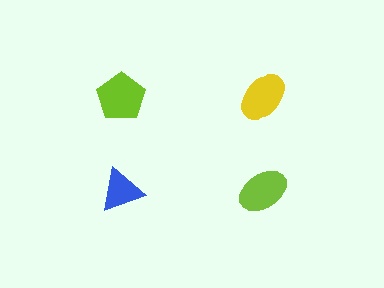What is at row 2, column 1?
A blue triangle.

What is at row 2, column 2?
A lime ellipse.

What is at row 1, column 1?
A lime pentagon.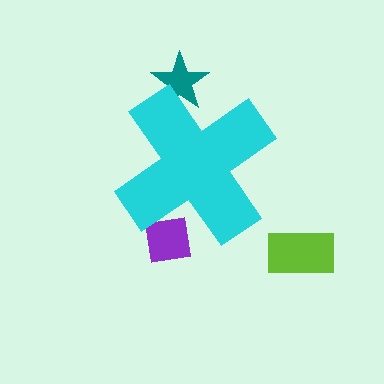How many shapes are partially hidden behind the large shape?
2 shapes are partially hidden.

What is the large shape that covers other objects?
A cyan cross.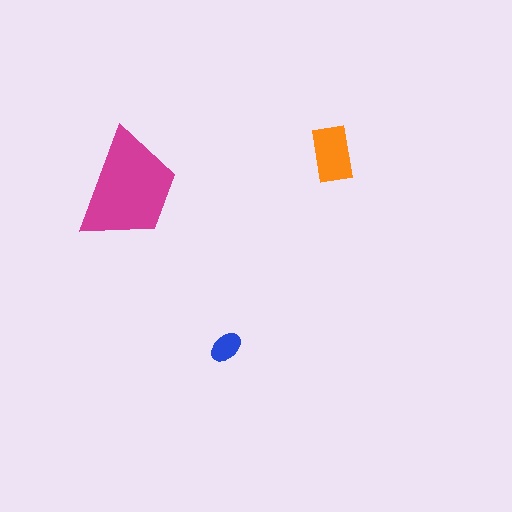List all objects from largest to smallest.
The magenta trapezoid, the orange rectangle, the blue ellipse.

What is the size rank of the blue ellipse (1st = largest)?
3rd.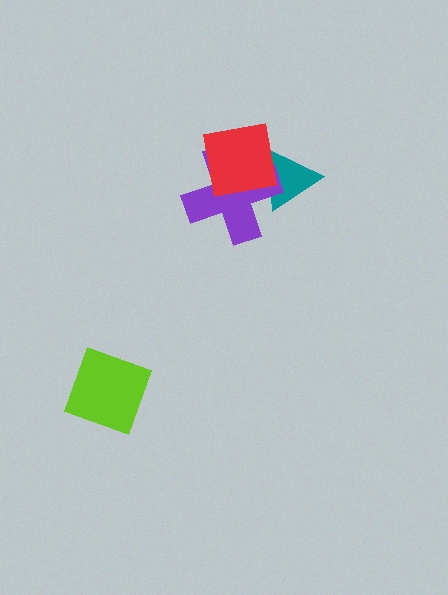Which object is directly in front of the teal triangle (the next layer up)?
The purple cross is directly in front of the teal triangle.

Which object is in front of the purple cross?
The red square is in front of the purple cross.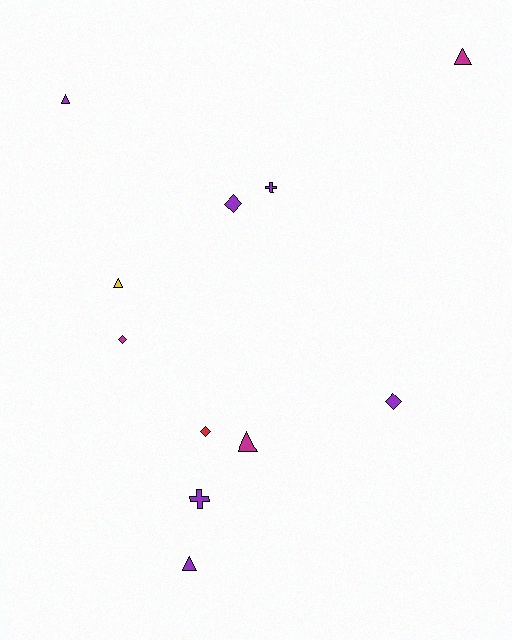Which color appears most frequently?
Purple, with 6 objects.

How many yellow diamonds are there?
There are no yellow diamonds.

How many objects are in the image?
There are 11 objects.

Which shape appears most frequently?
Triangle, with 5 objects.